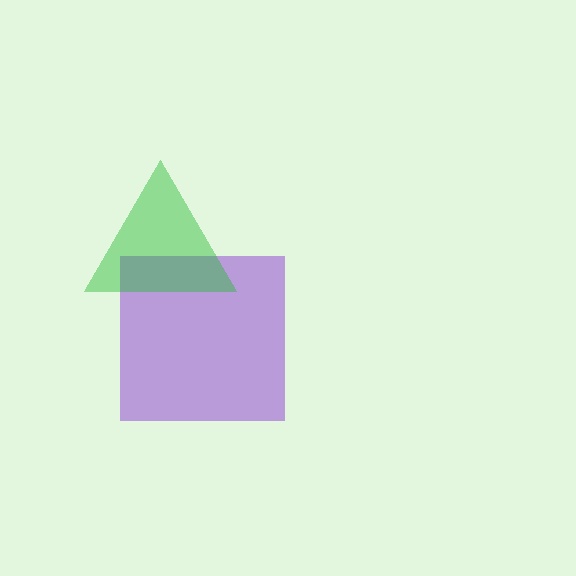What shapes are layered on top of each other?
The layered shapes are: a purple square, a green triangle.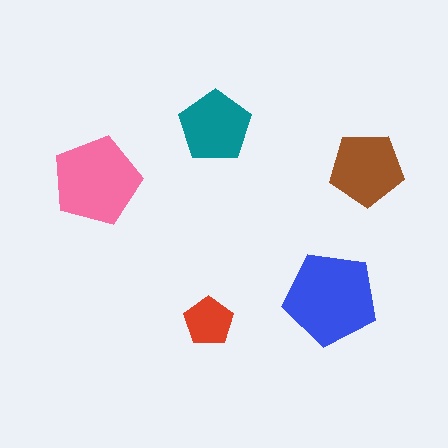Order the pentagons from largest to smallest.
the blue one, the pink one, the brown one, the teal one, the red one.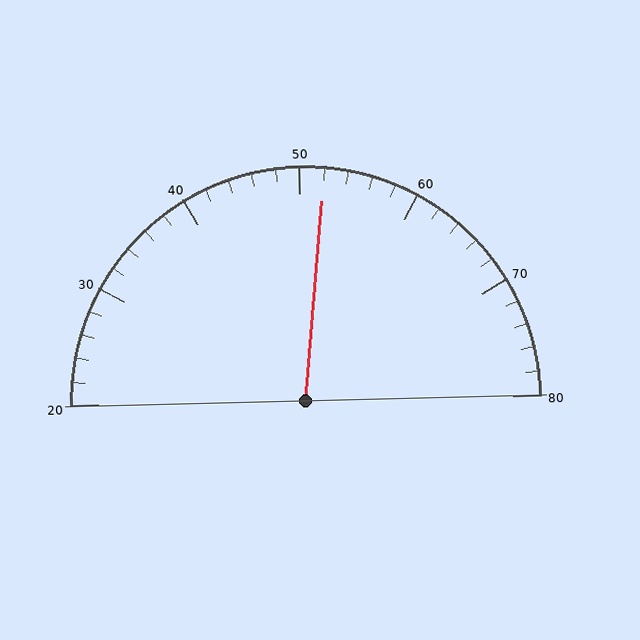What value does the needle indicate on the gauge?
The needle indicates approximately 52.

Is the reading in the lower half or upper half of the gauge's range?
The reading is in the upper half of the range (20 to 80).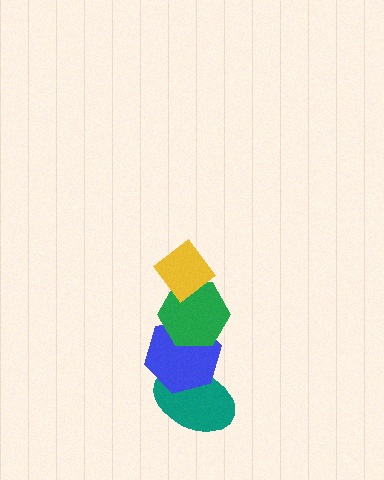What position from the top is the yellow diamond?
The yellow diamond is 1st from the top.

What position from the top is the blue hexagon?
The blue hexagon is 3rd from the top.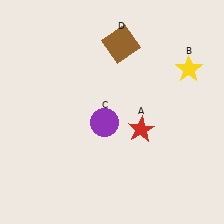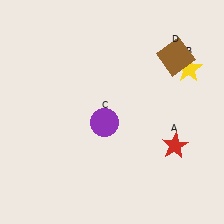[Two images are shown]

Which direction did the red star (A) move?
The red star (A) moved right.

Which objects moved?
The objects that moved are: the red star (A), the brown square (D).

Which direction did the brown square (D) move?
The brown square (D) moved right.